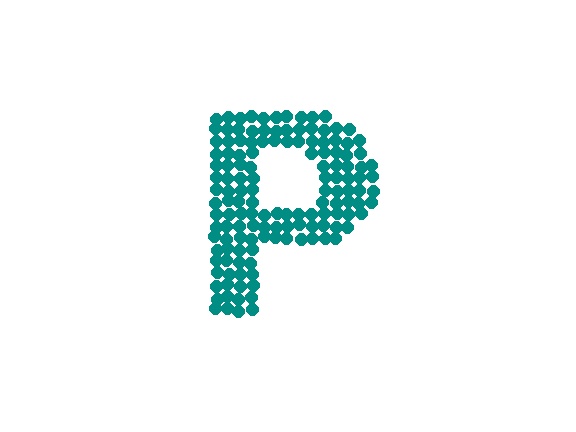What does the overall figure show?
The overall figure shows the letter P.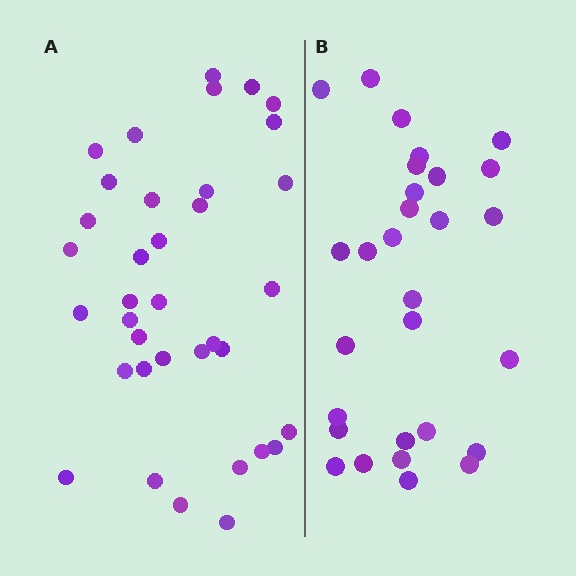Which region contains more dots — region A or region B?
Region A (the left region) has more dots.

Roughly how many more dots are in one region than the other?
Region A has roughly 8 or so more dots than region B.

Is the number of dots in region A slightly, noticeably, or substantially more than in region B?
Region A has only slightly more — the two regions are fairly close. The ratio is roughly 1.2 to 1.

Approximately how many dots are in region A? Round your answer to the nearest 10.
About 40 dots. (The exact count is 36, which rounds to 40.)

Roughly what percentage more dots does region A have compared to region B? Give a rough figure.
About 25% more.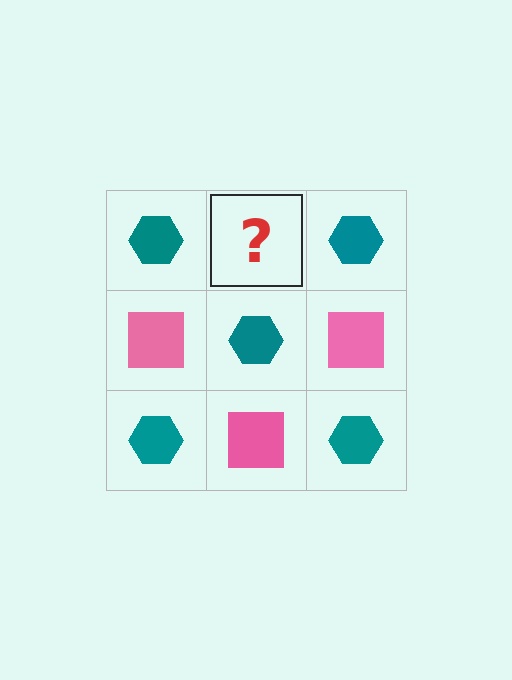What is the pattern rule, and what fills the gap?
The rule is that it alternates teal hexagon and pink square in a checkerboard pattern. The gap should be filled with a pink square.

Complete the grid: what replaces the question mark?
The question mark should be replaced with a pink square.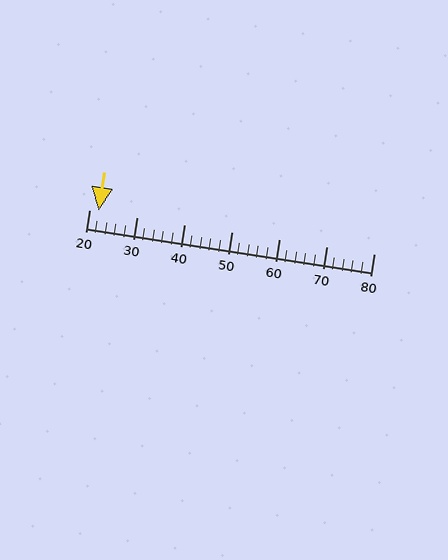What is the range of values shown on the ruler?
The ruler shows values from 20 to 80.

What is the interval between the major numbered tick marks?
The major tick marks are spaced 10 units apart.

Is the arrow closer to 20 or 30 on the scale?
The arrow is closer to 20.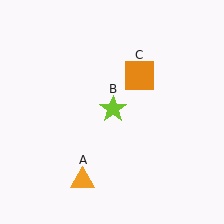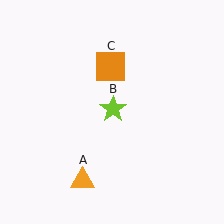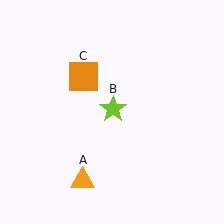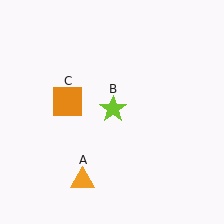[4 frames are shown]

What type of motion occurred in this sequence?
The orange square (object C) rotated counterclockwise around the center of the scene.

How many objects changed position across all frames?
1 object changed position: orange square (object C).